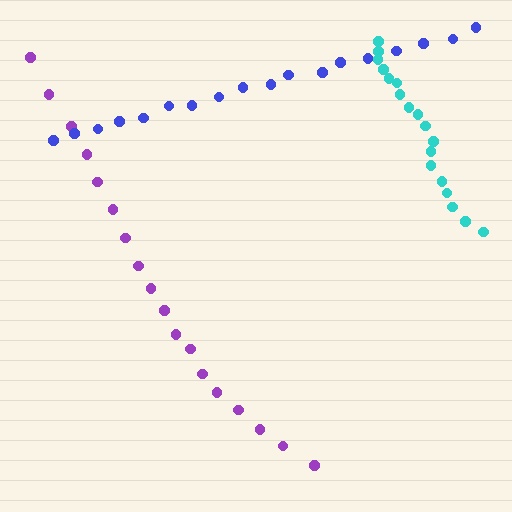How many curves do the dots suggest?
There are 3 distinct paths.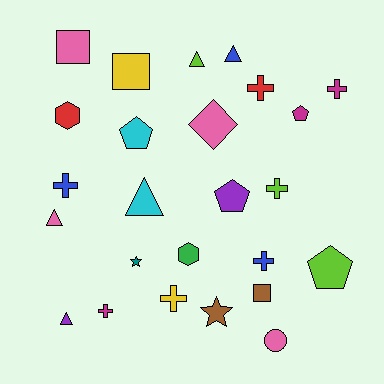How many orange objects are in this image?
There are no orange objects.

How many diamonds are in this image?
There is 1 diamond.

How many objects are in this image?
There are 25 objects.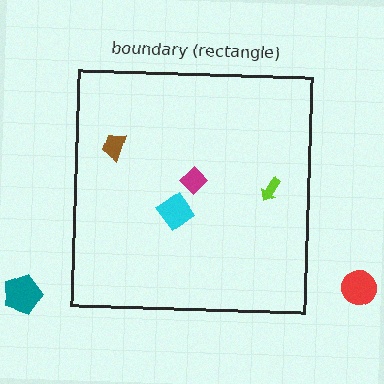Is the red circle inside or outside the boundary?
Outside.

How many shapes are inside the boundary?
4 inside, 2 outside.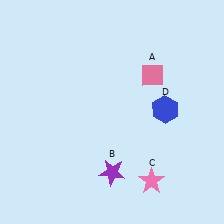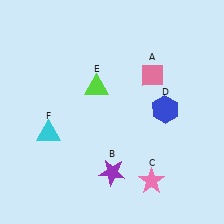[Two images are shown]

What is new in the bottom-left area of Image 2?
A cyan triangle (F) was added in the bottom-left area of Image 2.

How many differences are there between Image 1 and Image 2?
There are 2 differences between the two images.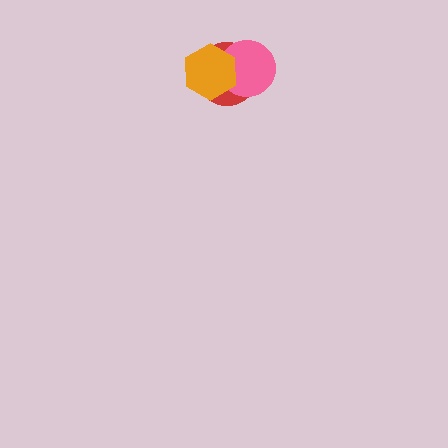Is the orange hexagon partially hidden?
No, no other shape covers it.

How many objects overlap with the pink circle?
2 objects overlap with the pink circle.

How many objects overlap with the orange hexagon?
2 objects overlap with the orange hexagon.